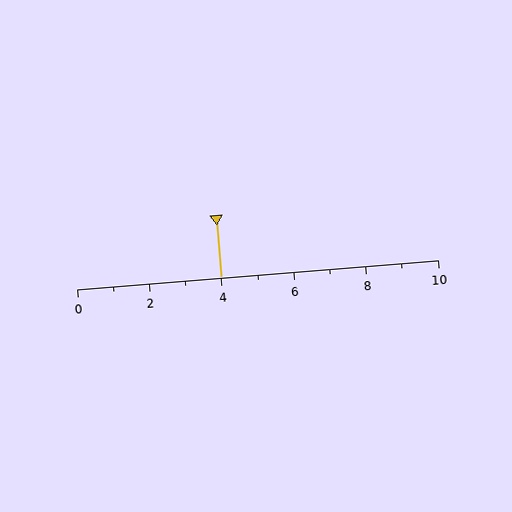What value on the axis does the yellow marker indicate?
The marker indicates approximately 4.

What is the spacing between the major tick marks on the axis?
The major ticks are spaced 2 apart.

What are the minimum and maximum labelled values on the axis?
The axis runs from 0 to 10.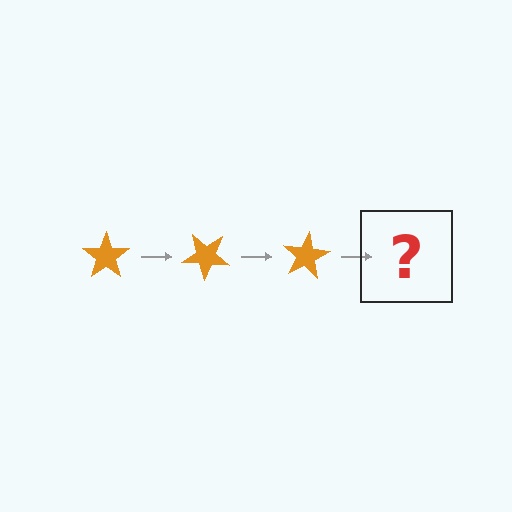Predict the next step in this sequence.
The next step is an orange star rotated 120 degrees.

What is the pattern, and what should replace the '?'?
The pattern is that the star rotates 40 degrees each step. The '?' should be an orange star rotated 120 degrees.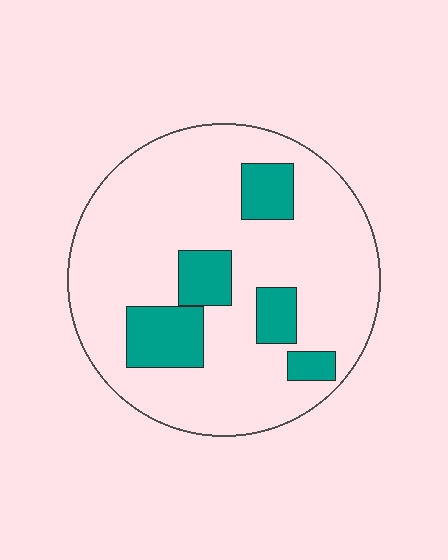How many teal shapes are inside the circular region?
5.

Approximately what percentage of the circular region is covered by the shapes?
Approximately 20%.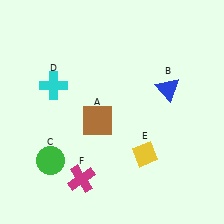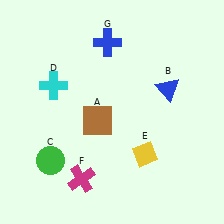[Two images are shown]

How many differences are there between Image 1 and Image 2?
There is 1 difference between the two images.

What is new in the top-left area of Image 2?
A blue cross (G) was added in the top-left area of Image 2.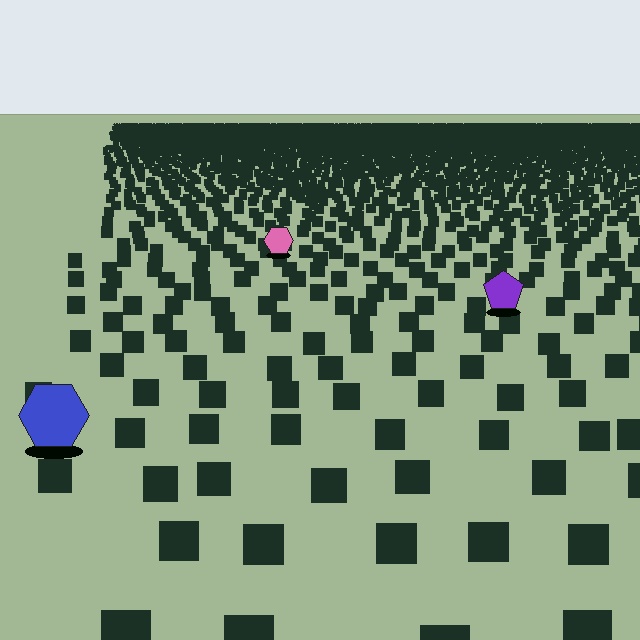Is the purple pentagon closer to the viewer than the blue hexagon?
No. The blue hexagon is closer — you can tell from the texture gradient: the ground texture is coarser near it.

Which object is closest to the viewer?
The blue hexagon is closest. The texture marks near it are larger and more spread out.